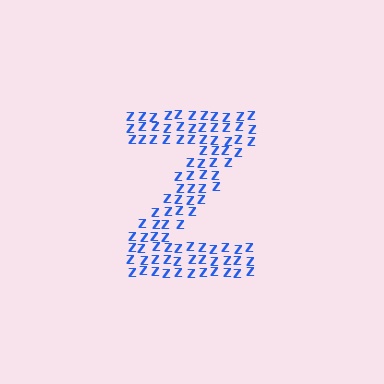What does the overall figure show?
The overall figure shows the letter Z.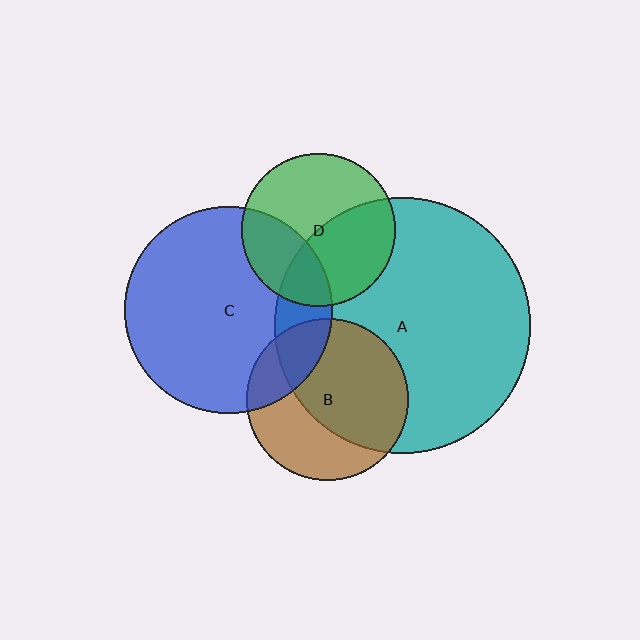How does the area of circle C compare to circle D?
Approximately 1.8 times.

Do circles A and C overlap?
Yes.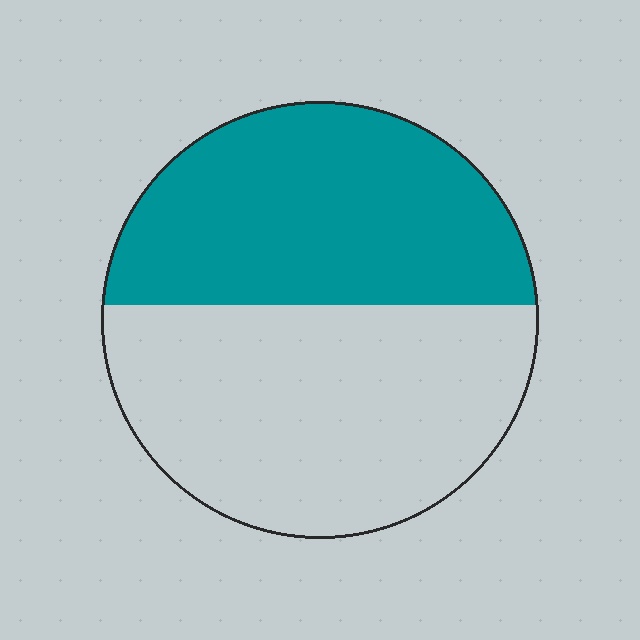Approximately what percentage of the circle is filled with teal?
Approximately 45%.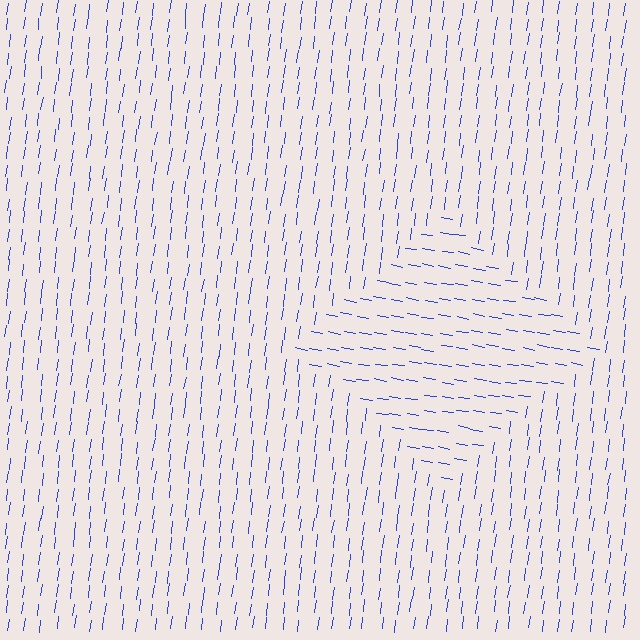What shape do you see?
I see a diamond.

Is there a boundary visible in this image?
Yes, there is a texture boundary formed by a change in line orientation.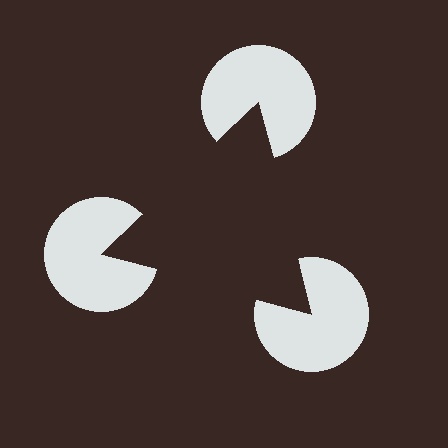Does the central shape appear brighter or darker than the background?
It typically appears slightly darker than the background, even though no actual brightness change is drawn.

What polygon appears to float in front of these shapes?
An illusory triangle — its edges are inferred from the aligned wedge cuts in the pac-man discs, not physically drawn.